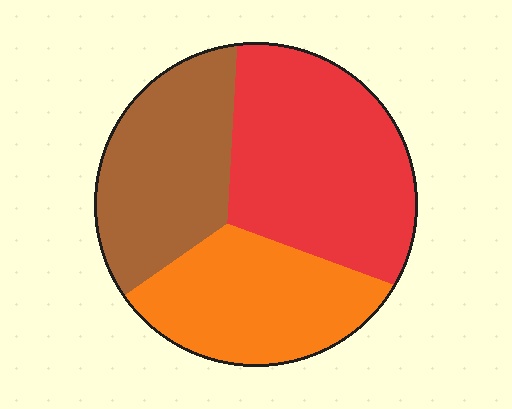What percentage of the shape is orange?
Orange covers around 30% of the shape.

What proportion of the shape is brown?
Brown takes up about one third (1/3) of the shape.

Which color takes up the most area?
Red, at roughly 40%.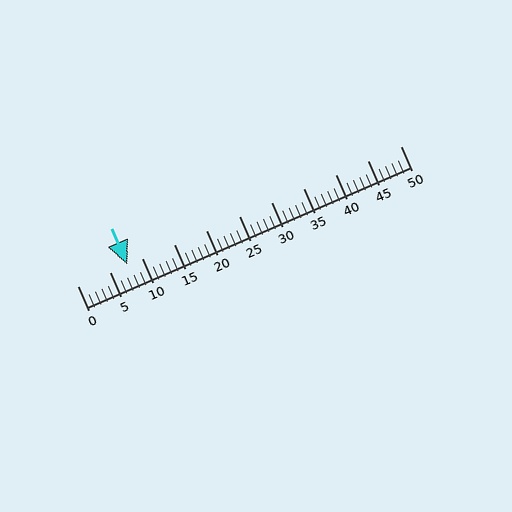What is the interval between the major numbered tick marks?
The major tick marks are spaced 5 units apart.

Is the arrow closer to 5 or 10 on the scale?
The arrow is closer to 10.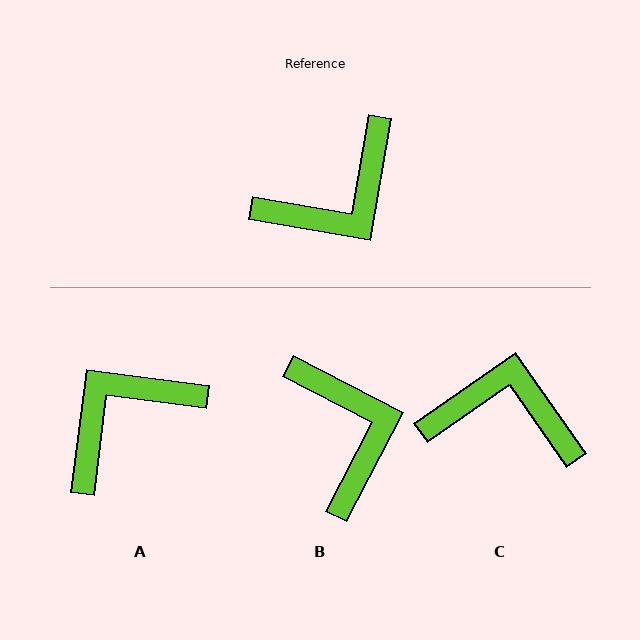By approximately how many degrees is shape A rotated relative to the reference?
Approximately 178 degrees clockwise.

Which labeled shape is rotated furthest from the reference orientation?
A, about 178 degrees away.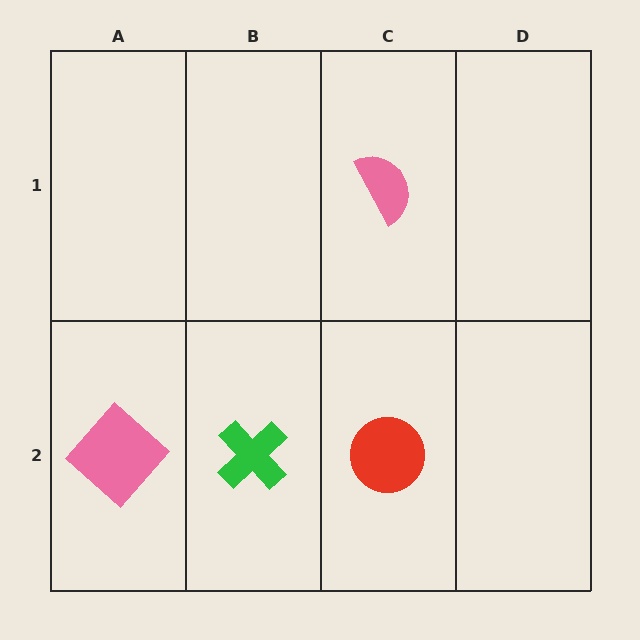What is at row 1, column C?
A pink semicircle.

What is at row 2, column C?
A red circle.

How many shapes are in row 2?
3 shapes.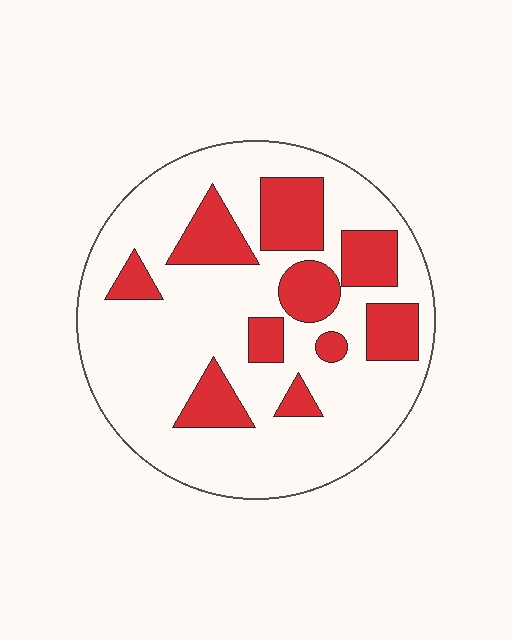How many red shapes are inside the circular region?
10.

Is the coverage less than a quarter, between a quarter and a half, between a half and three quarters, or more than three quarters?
Between a quarter and a half.